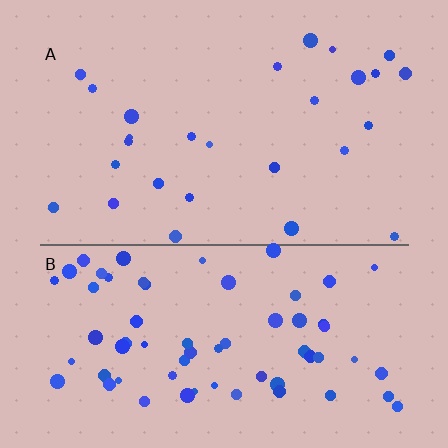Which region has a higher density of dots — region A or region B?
B (the bottom).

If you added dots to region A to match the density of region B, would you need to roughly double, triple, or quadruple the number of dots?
Approximately double.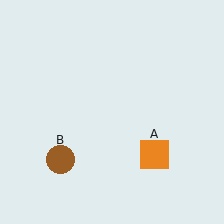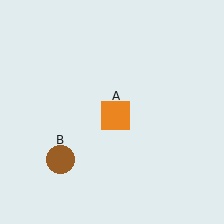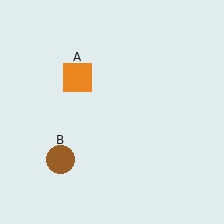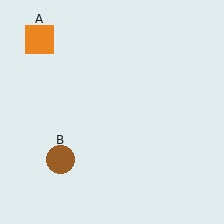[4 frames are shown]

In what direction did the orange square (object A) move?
The orange square (object A) moved up and to the left.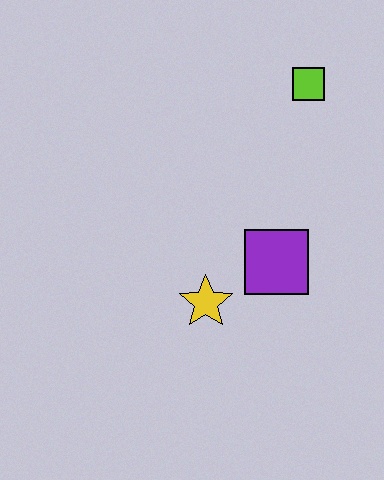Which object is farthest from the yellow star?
The lime square is farthest from the yellow star.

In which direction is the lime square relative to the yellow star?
The lime square is above the yellow star.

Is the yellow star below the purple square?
Yes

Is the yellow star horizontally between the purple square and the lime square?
No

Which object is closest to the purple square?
The yellow star is closest to the purple square.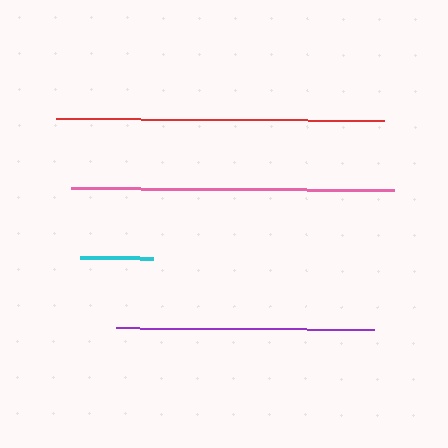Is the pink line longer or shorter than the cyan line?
The pink line is longer than the cyan line.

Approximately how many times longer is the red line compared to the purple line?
The red line is approximately 1.3 times the length of the purple line.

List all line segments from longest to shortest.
From longest to shortest: red, pink, purple, cyan.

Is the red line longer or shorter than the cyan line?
The red line is longer than the cyan line.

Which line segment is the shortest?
The cyan line is the shortest at approximately 73 pixels.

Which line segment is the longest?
The red line is the longest at approximately 328 pixels.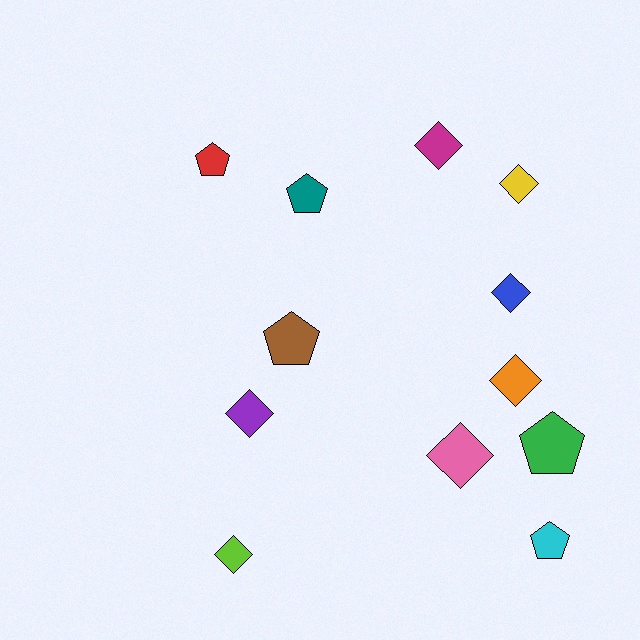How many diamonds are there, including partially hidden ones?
There are 7 diamonds.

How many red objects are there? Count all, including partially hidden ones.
There is 1 red object.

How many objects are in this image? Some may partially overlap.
There are 12 objects.